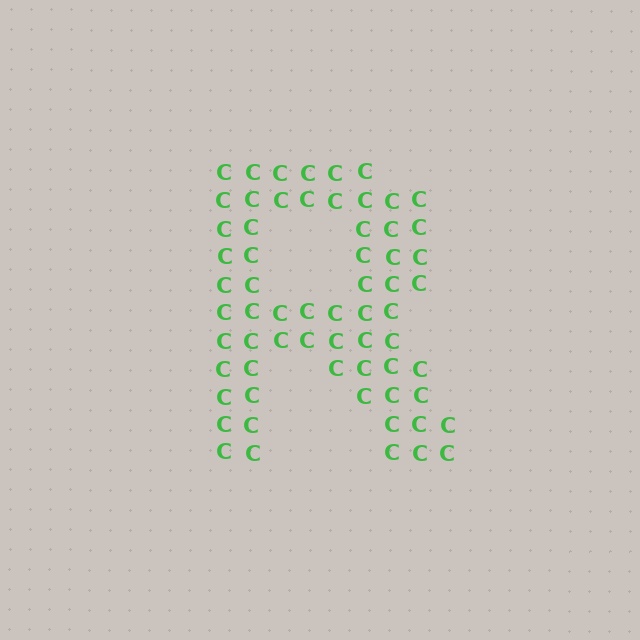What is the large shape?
The large shape is the letter R.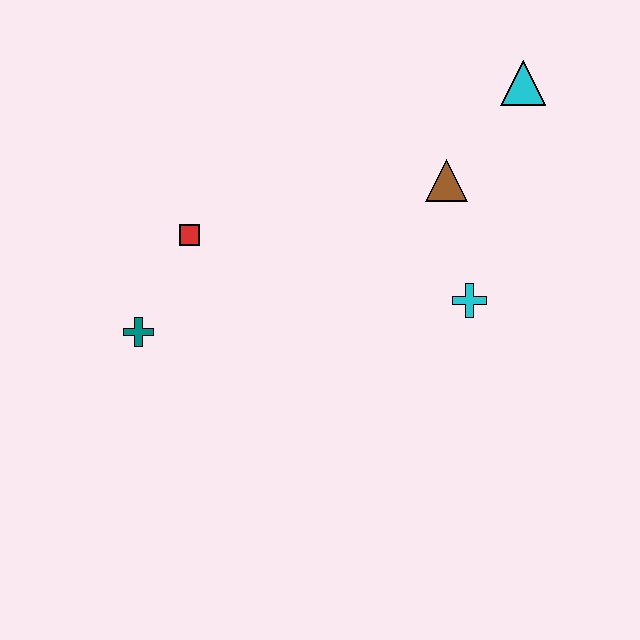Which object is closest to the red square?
The teal cross is closest to the red square.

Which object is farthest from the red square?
The cyan triangle is farthest from the red square.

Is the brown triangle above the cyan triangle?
No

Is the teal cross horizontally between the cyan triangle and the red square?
No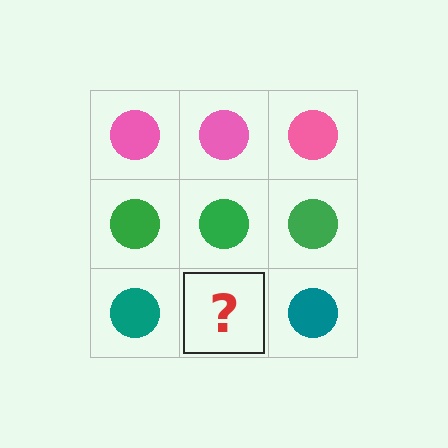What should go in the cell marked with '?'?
The missing cell should contain a teal circle.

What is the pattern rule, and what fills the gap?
The rule is that each row has a consistent color. The gap should be filled with a teal circle.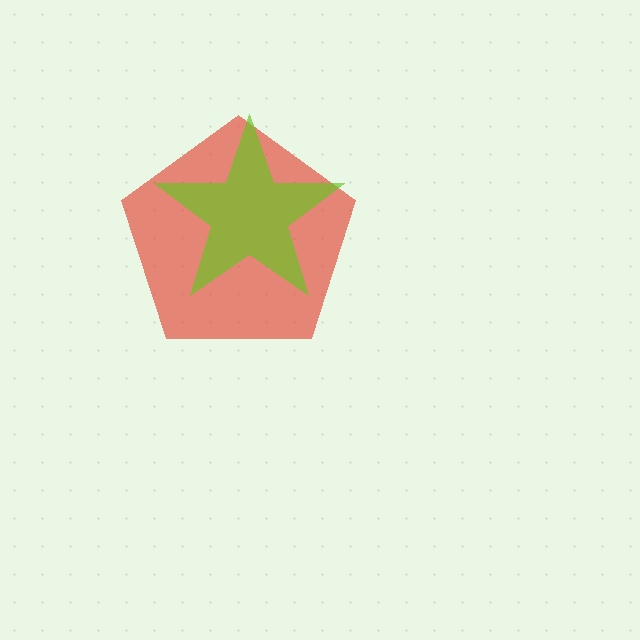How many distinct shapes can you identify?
There are 2 distinct shapes: a red pentagon, a lime star.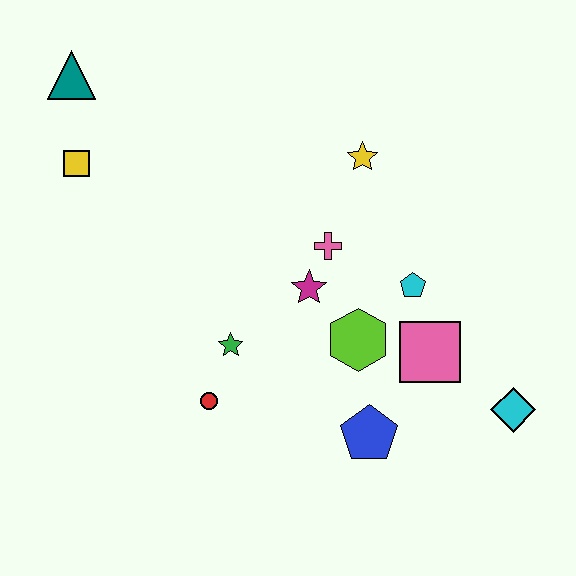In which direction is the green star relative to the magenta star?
The green star is to the left of the magenta star.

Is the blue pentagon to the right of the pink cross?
Yes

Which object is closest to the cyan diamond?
The pink square is closest to the cyan diamond.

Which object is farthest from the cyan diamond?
The teal triangle is farthest from the cyan diamond.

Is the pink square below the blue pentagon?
No